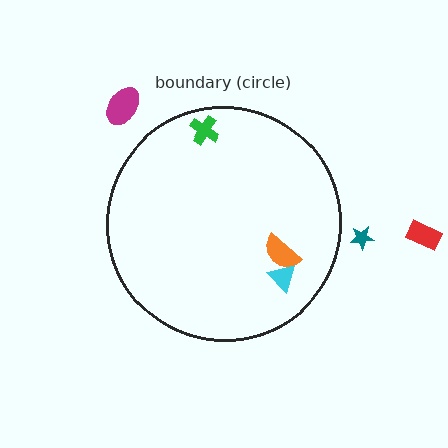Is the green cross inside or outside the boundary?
Inside.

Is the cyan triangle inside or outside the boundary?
Inside.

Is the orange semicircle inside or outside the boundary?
Inside.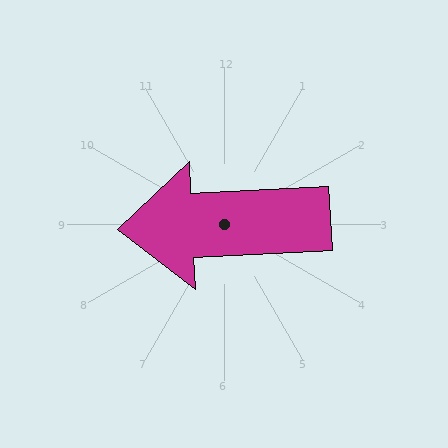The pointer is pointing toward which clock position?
Roughly 9 o'clock.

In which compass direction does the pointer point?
West.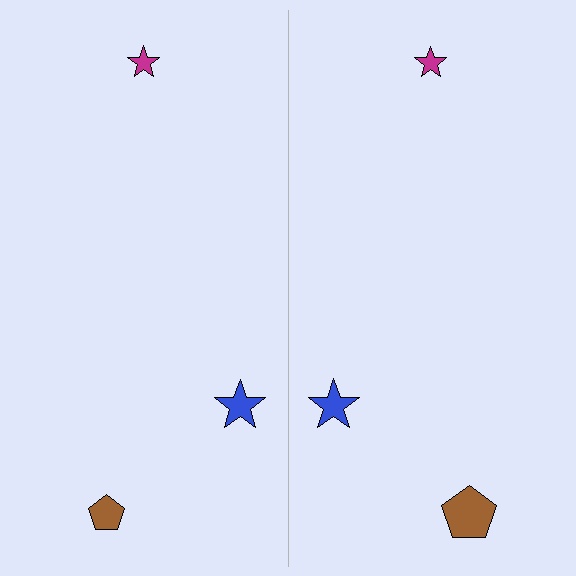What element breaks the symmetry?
The brown pentagon on the right side has a different size than its mirror counterpart.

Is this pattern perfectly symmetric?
No, the pattern is not perfectly symmetric. The brown pentagon on the right side has a different size than its mirror counterpart.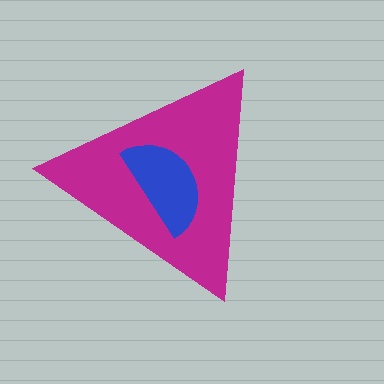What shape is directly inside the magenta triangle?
The blue semicircle.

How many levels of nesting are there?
2.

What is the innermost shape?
The blue semicircle.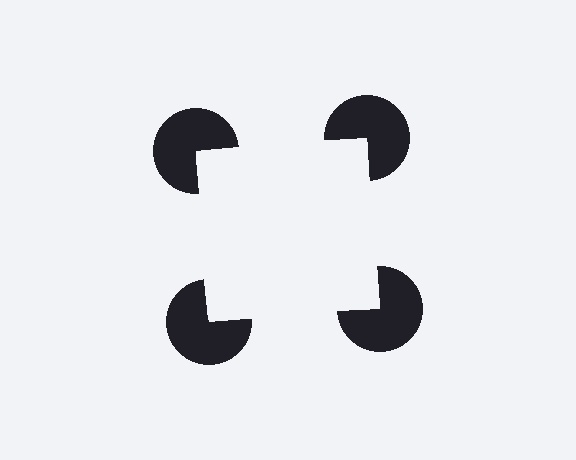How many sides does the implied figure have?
4 sides.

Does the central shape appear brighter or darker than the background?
It typically appears slightly brighter than the background, even though no actual brightness change is drawn.